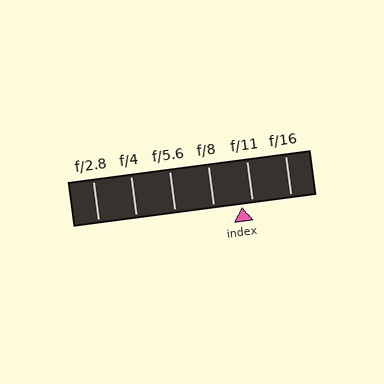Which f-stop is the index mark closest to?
The index mark is closest to f/11.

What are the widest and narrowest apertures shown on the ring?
The widest aperture shown is f/2.8 and the narrowest is f/16.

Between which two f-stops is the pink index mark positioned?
The index mark is between f/8 and f/11.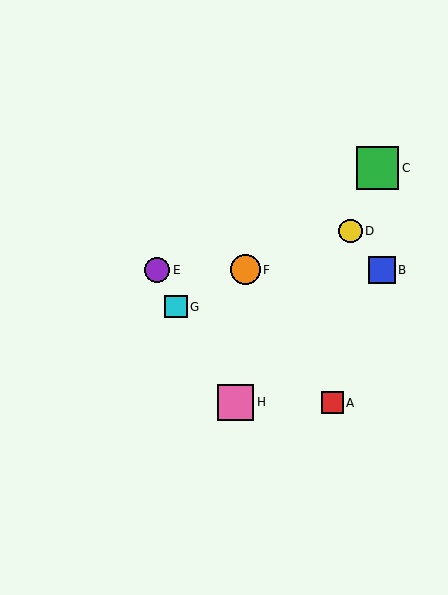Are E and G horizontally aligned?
No, E is at y≈270 and G is at y≈307.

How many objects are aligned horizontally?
3 objects (B, E, F) are aligned horizontally.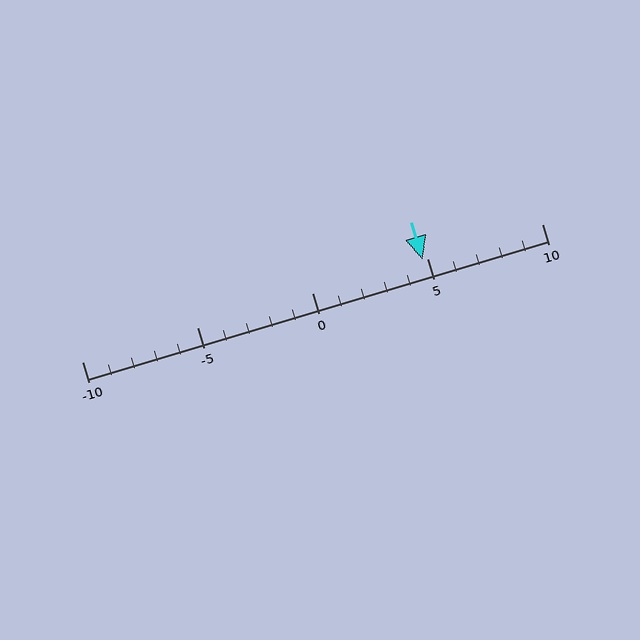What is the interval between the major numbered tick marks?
The major tick marks are spaced 5 units apart.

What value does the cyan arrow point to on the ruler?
The cyan arrow points to approximately 5.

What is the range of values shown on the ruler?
The ruler shows values from -10 to 10.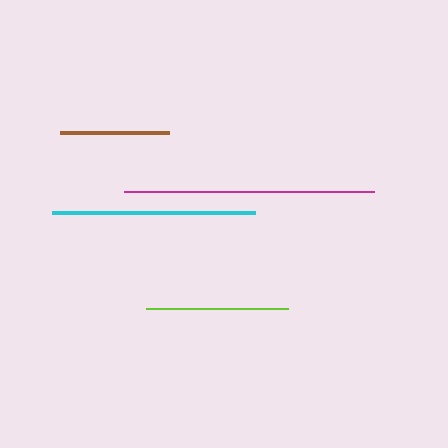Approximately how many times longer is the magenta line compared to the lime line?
The magenta line is approximately 1.8 times the length of the lime line.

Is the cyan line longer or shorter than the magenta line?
The magenta line is longer than the cyan line.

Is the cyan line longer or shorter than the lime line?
The cyan line is longer than the lime line.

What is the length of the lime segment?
The lime segment is approximately 142 pixels long.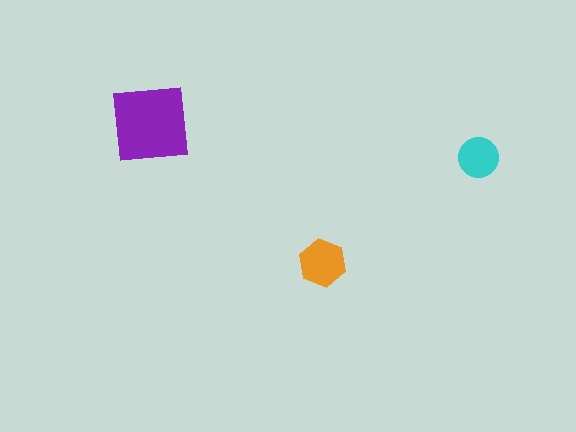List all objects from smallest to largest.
The cyan circle, the orange hexagon, the purple square.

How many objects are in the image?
There are 3 objects in the image.